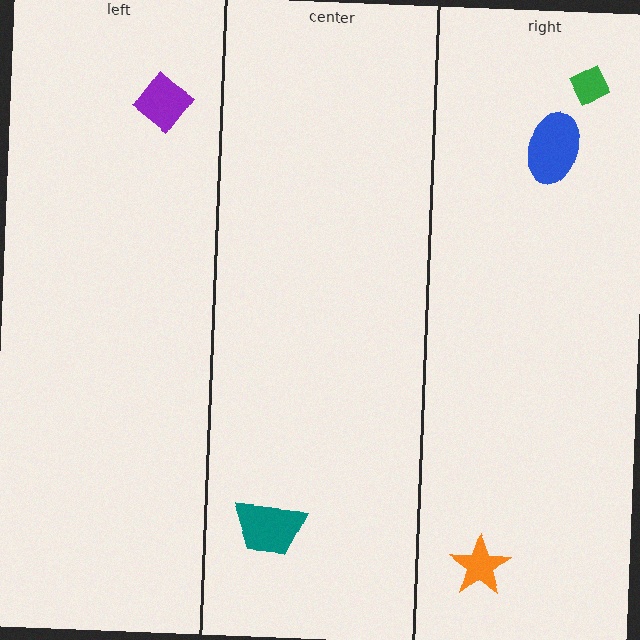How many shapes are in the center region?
1.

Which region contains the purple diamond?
The left region.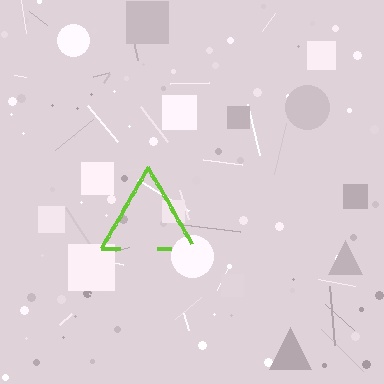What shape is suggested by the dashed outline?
The dashed outline suggests a triangle.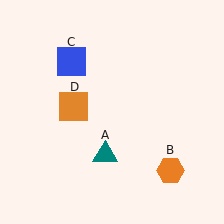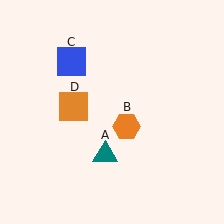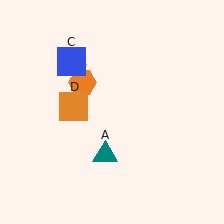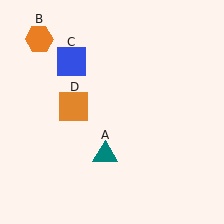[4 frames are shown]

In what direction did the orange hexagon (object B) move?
The orange hexagon (object B) moved up and to the left.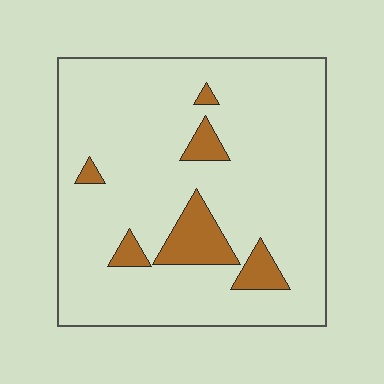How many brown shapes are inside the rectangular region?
6.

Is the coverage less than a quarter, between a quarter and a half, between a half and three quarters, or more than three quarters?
Less than a quarter.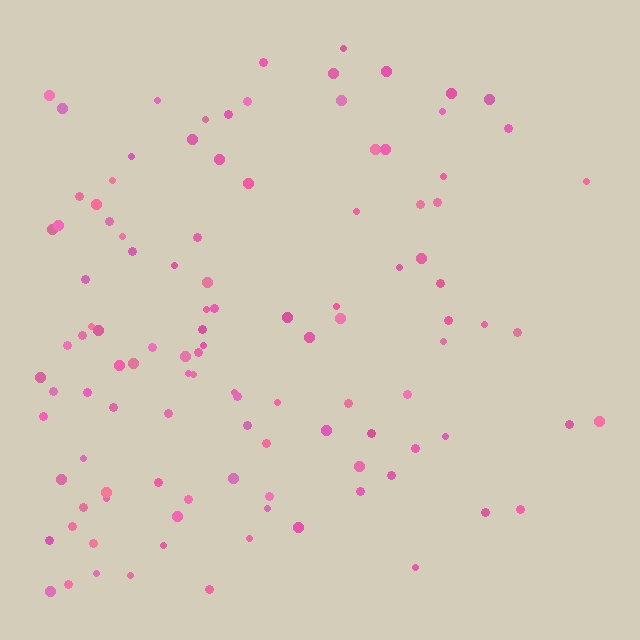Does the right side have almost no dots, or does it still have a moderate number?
Still a moderate number, just noticeably fewer than the left.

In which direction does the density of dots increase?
From right to left, with the left side densest.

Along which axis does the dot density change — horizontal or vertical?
Horizontal.